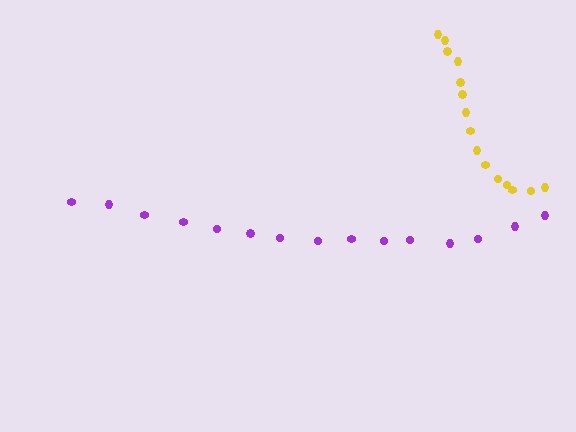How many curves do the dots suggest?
There are 2 distinct paths.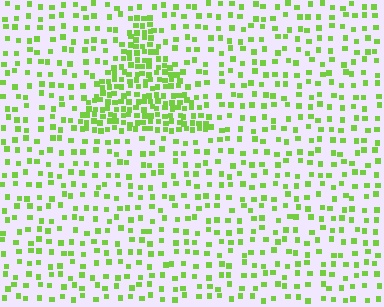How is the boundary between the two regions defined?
The boundary is defined by a change in element density (approximately 2.6x ratio). All elements are the same color, size, and shape.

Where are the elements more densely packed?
The elements are more densely packed inside the triangle boundary.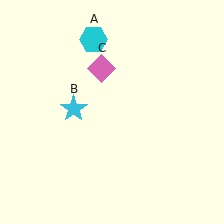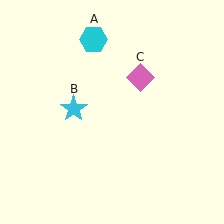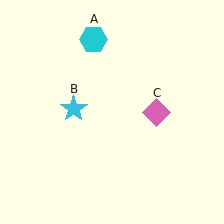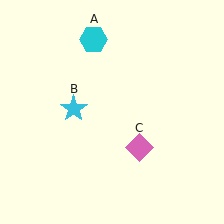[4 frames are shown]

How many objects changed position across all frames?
1 object changed position: pink diamond (object C).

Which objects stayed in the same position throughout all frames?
Cyan hexagon (object A) and cyan star (object B) remained stationary.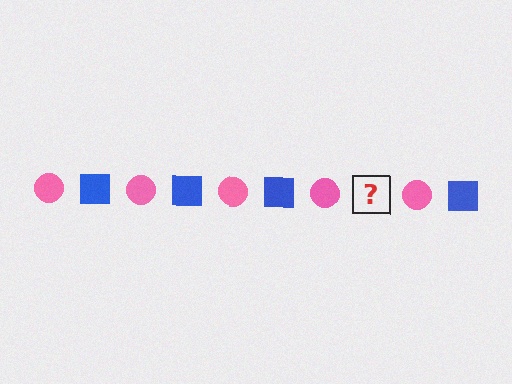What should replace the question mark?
The question mark should be replaced with a blue square.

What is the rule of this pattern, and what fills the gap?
The rule is that the pattern alternates between pink circle and blue square. The gap should be filled with a blue square.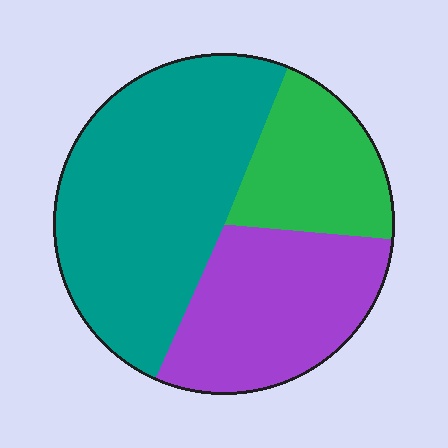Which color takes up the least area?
Green, at roughly 20%.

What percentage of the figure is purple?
Purple takes up about one third (1/3) of the figure.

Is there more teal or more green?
Teal.